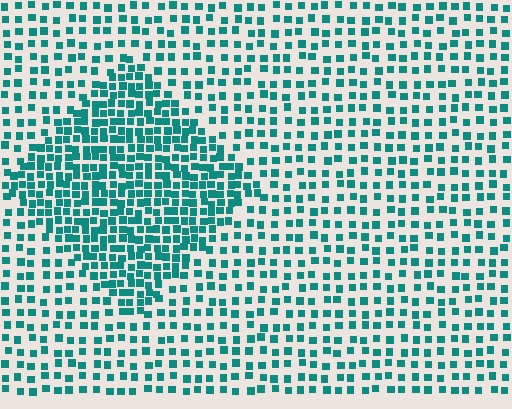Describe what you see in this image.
The image contains small teal elements arranged at two different densities. A diamond-shaped region is visible where the elements are more densely packed than the surrounding area.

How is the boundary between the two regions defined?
The boundary is defined by a change in element density (approximately 2.0x ratio). All elements are the same color, size, and shape.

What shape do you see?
I see a diamond.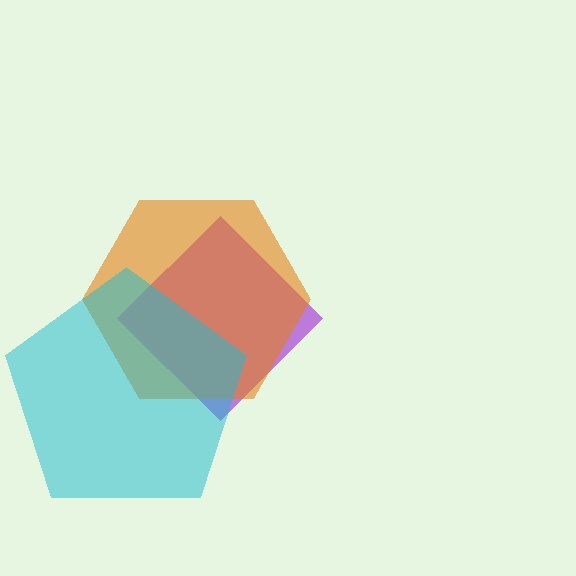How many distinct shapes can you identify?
There are 3 distinct shapes: a purple diamond, an orange hexagon, a cyan pentagon.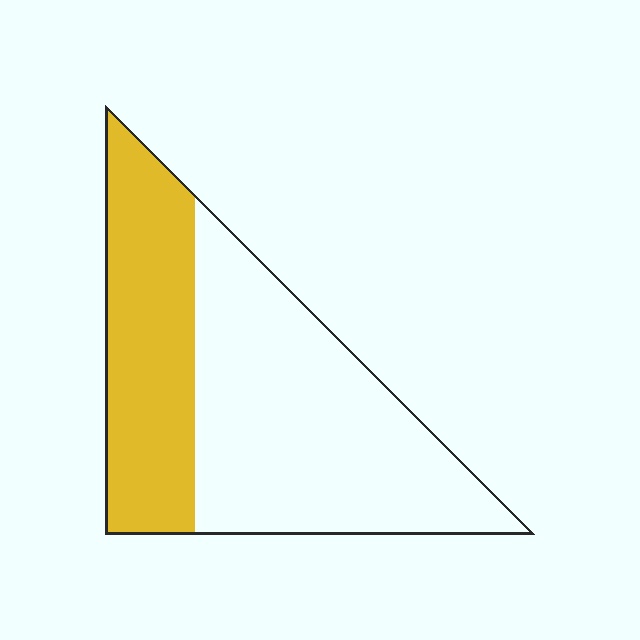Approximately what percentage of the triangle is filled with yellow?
Approximately 35%.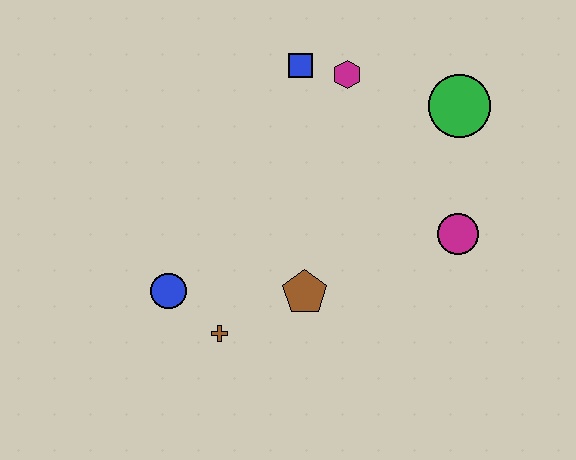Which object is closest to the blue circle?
The brown cross is closest to the blue circle.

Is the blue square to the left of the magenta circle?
Yes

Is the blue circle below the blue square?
Yes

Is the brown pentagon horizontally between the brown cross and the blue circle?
No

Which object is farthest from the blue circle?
The green circle is farthest from the blue circle.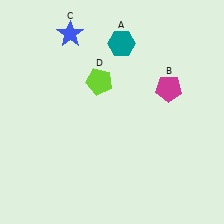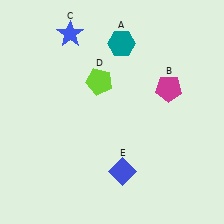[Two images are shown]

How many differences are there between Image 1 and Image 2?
There is 1 difference between the two images.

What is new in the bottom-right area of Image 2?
A blue diamond (E) was added in the bottom-right area of Image 2.